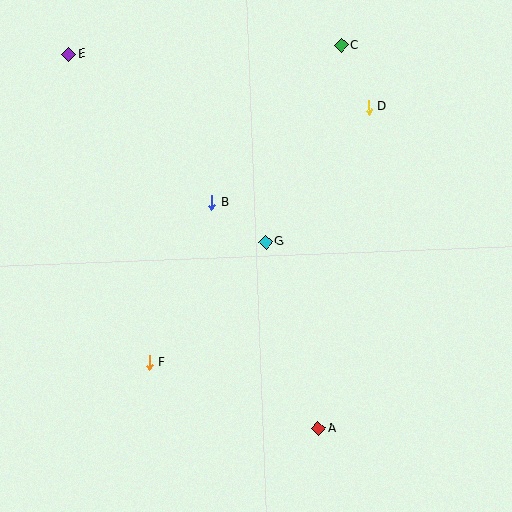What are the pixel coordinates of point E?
Point E is at (69, 54).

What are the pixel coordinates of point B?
Point B is at (212, 202).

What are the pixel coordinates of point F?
Point F is at (149, 362).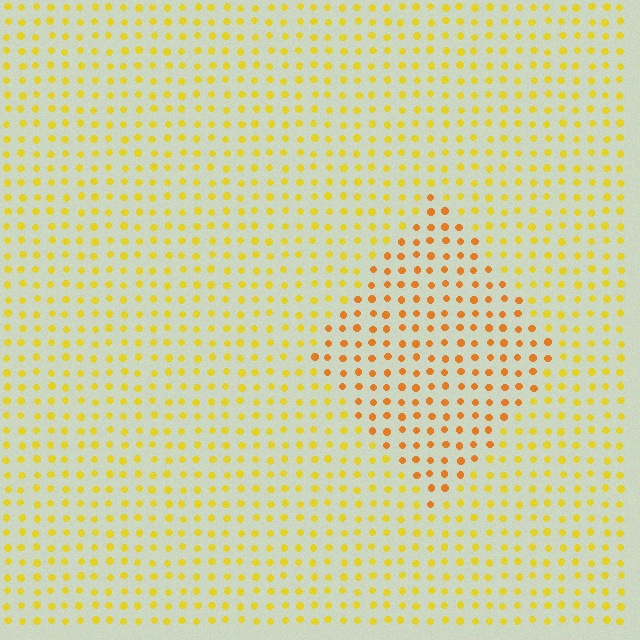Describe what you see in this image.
The image is filled with small yellow elements in a uniform arrangement. A diamond-shaped region is visible where the elements are tinted to a slightly different hue, forming a subtle color boundary.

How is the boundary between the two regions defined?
The boundary is defined purely by a slight shift in hue (about 27 degrees). Spacing, size, and orientation are identical on both sides.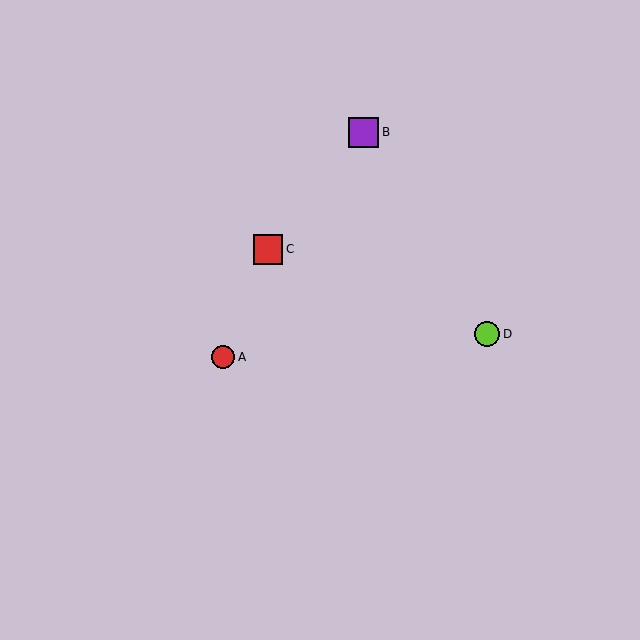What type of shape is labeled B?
Shape B is a purple square.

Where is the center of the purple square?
The center of the purple square is at (363, 132).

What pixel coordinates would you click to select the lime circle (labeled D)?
Click at (487, 334) to select the lime circle D.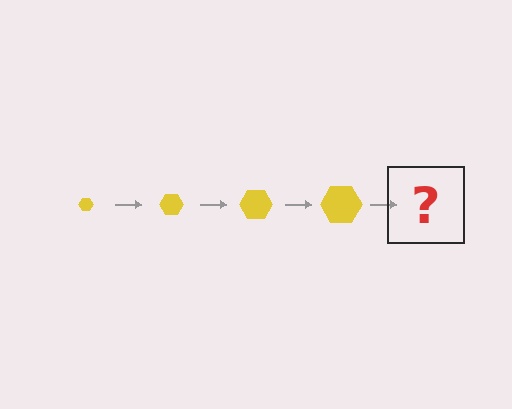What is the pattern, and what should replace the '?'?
The pattern is that the hexagon gets progressively larger each step. The '?' should be a yellow hexagon, larger than the previous one.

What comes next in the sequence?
The next element should be a yellow hexagon, larger than the previous one.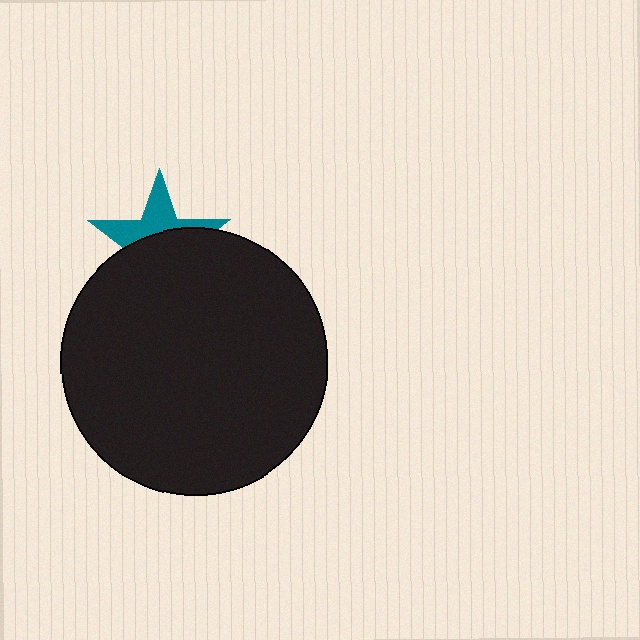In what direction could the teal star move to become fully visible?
The teal star could move up. That would shift it out from behind the black circle entirely.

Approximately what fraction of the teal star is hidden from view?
Roughly 59% of the teal star is hidden behind the black circle.